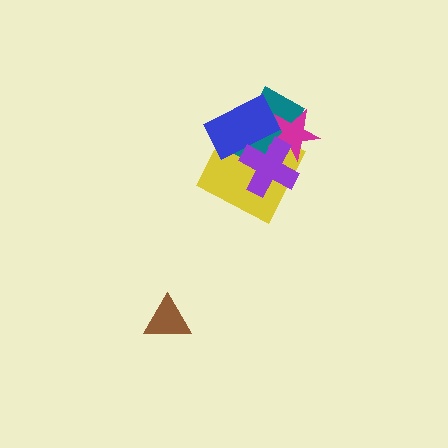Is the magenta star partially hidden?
Yes, it is partially covered by another shape.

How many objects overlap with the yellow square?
4 objects overlap with the yellow square.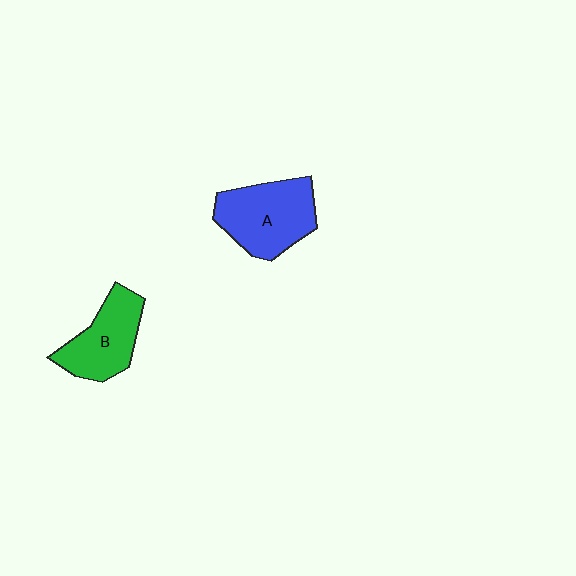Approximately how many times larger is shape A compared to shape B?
Approximately 1.2 times.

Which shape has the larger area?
Shape A (blue).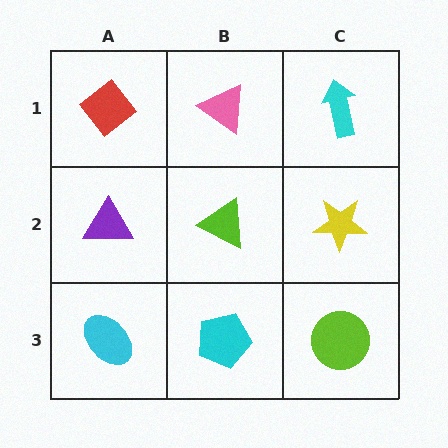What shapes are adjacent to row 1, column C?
A yellow star (row 2, column C), a pink triangle (row 1, column B).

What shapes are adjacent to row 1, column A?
A purple triangle (row 2, column A), a pink triangle (row 1, column B).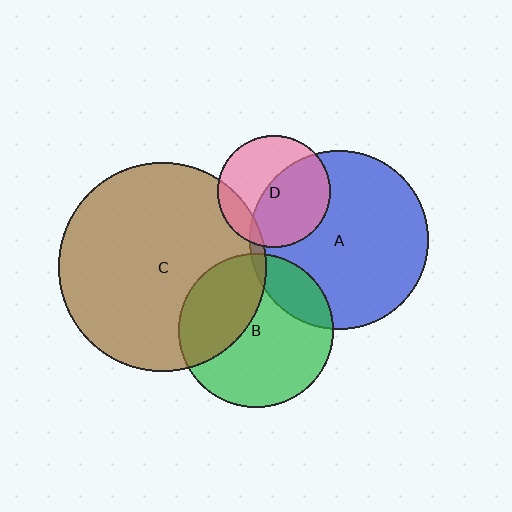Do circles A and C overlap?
Yes.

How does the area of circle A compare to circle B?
Approximately 1.4 times.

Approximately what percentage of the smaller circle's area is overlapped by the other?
Approximately 5%.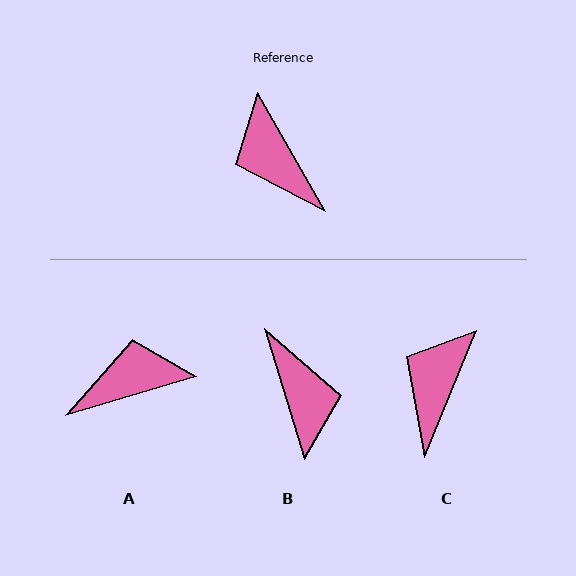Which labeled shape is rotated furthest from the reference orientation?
B, about 167 degrees away.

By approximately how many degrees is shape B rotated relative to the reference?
Approximately 167 degrees counter-clockwise.